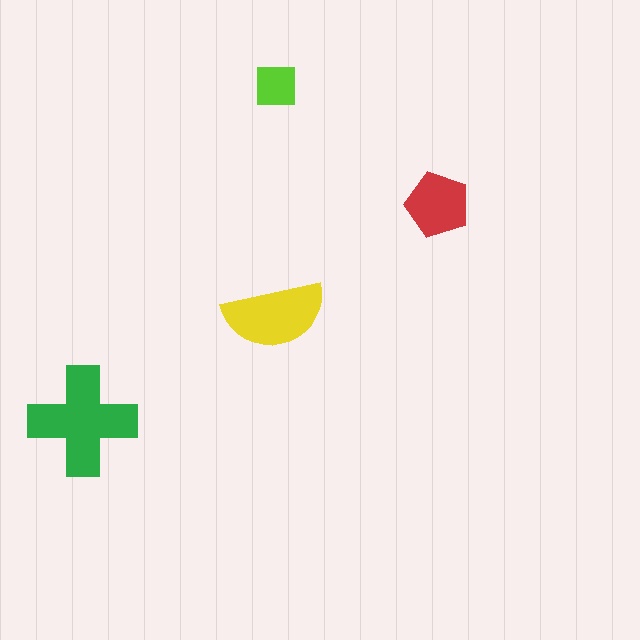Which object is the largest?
The green cross.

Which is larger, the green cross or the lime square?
The green cross.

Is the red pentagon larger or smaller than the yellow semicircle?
Smaller.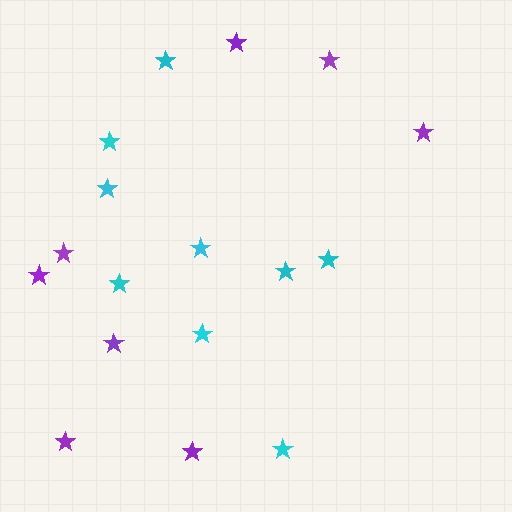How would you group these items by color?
There are 2 groups: one group of cyan stars (9) and one group of purple stars (8).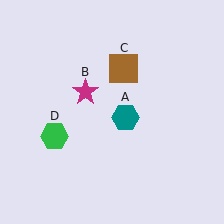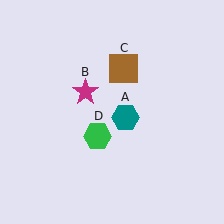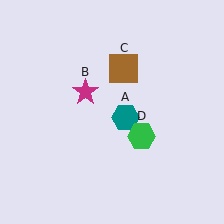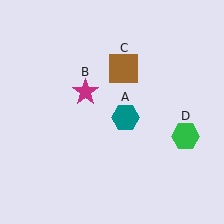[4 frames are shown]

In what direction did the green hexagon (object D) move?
The green hexagon (object D) moved right.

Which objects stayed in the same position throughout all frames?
Teal hexagon (object A) and magenta star (object B) and brown square (object C) remained stationary.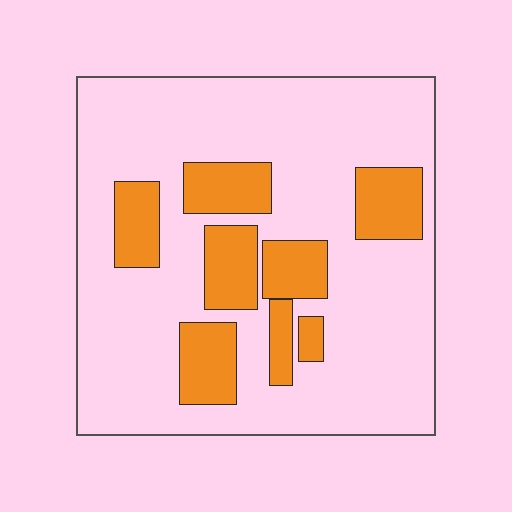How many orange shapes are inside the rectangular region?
8.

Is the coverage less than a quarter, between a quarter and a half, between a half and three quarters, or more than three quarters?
Less than a quarter.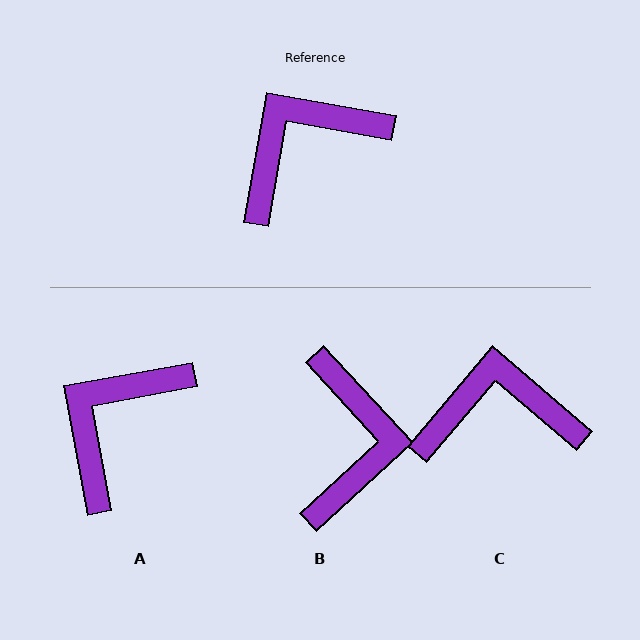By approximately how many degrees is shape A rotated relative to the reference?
Approximately 20 degrees counter-clockwise.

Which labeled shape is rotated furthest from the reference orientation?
B, about 127 degrees away.